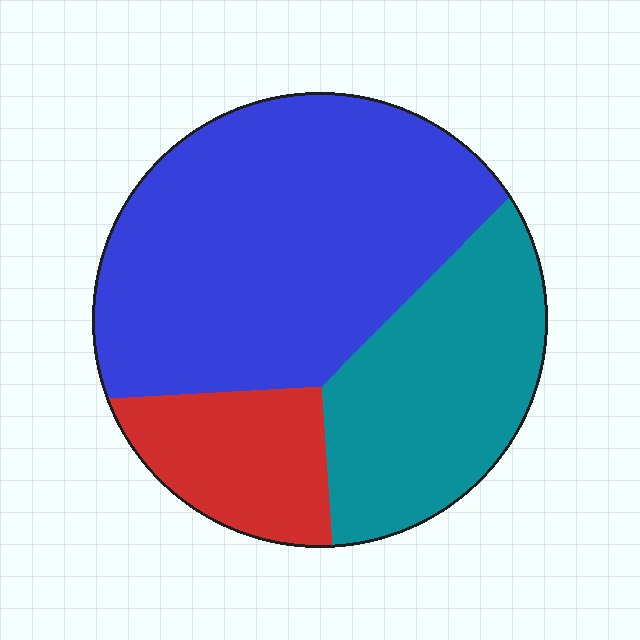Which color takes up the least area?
Red, at roughly 15%.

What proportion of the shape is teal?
Teal takes up about one third (1/3) of the shape.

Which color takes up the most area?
Blue, at roughly 55%.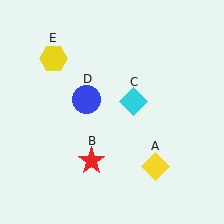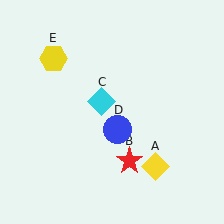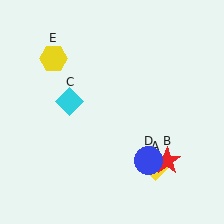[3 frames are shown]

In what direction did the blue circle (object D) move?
The blue circle (object D) moved down and to the right.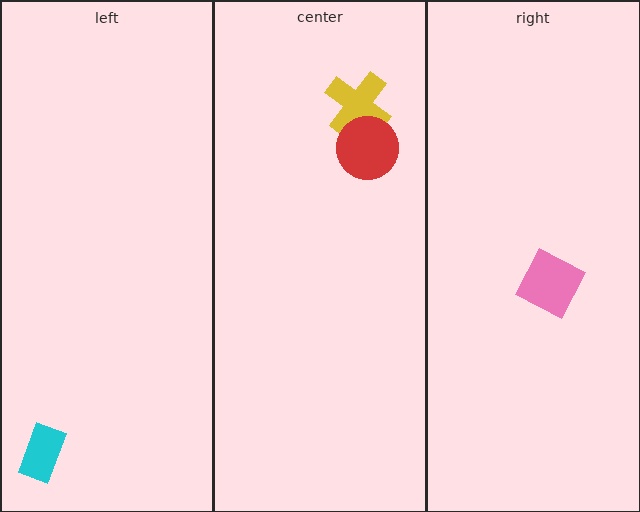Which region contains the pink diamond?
The right region.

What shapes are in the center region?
The yellow cross, the red circle.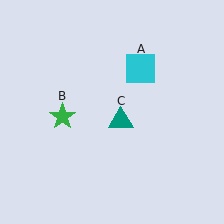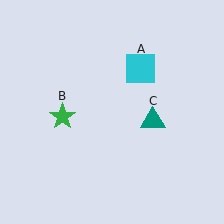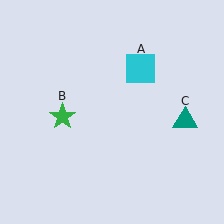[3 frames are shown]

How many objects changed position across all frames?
1 object changed position: teal triangle (object C).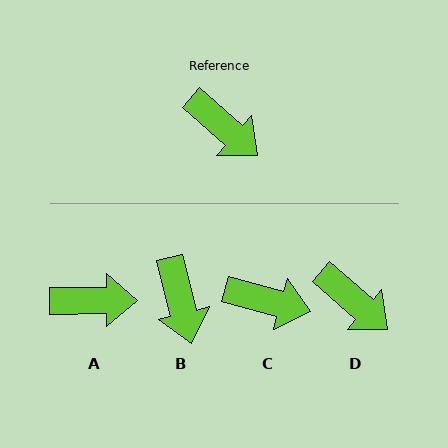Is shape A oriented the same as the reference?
No, it is off by about 42 degrees.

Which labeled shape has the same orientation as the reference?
D.